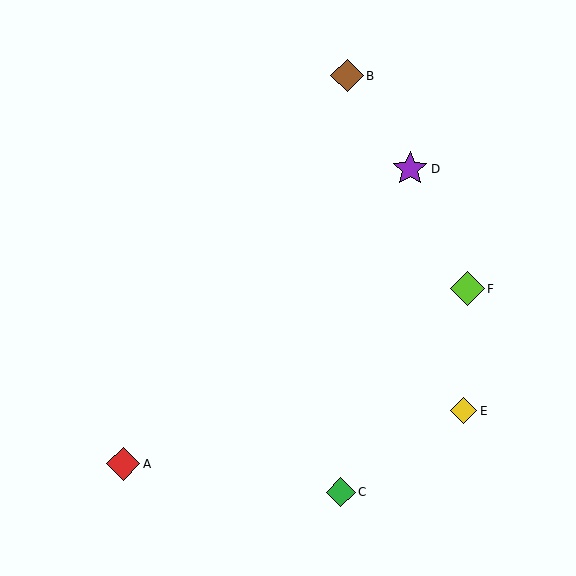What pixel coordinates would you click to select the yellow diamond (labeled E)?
Click at (464, 411) to select the yellow diamond E.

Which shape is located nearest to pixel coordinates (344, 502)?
The green diamond (labeled C) at (341, 492) is nearest to that location.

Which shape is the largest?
The purple star (labeled D) is the largest.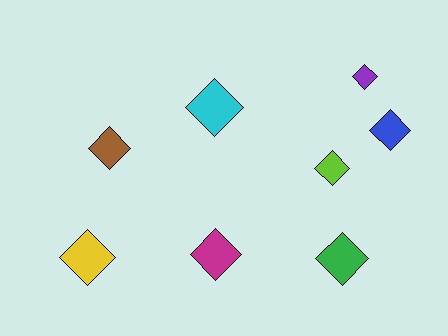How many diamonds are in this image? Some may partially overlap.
There are 8 diamonds.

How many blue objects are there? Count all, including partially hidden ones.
There is 1 blue object.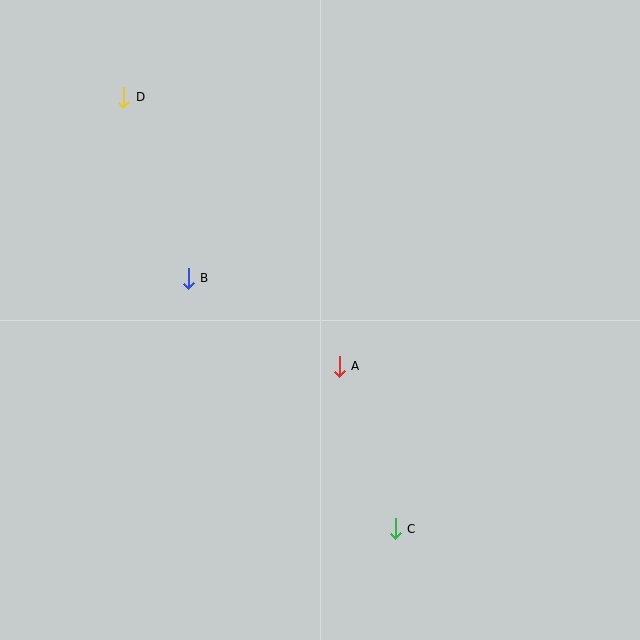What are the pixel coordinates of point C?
Point C is at (395, 529).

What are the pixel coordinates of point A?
Point A is at (339, 366).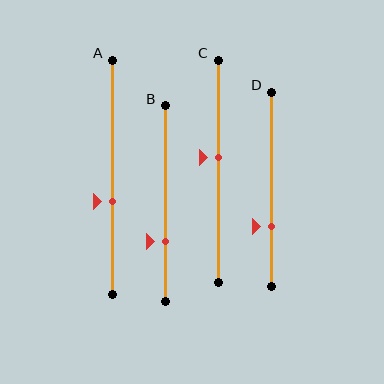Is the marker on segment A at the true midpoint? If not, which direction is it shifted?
No, the marker on segment A is shifted downward by about 10% of the segment length.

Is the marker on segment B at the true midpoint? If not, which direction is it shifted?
No, the marker on segment B is shifted downward by about 19% of the segment length.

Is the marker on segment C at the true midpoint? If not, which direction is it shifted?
No, the marker on segment C is shifted upward by about 6% of the segment length.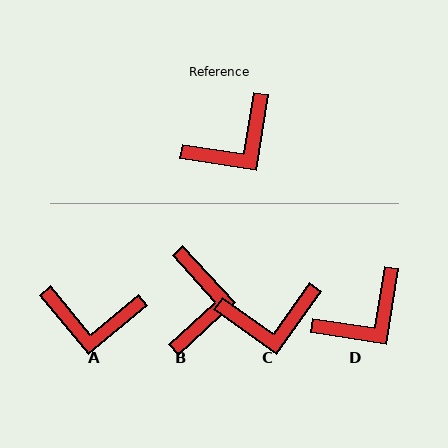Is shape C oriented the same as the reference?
No, it is off by about 27 degrees.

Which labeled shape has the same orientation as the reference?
D.